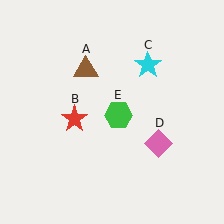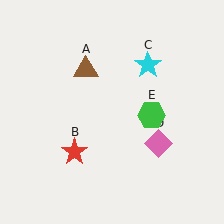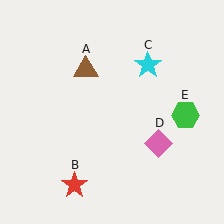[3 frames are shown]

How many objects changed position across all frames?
2 objects changed position: red star (object B), green hexagon (object E).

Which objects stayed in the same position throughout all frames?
Brown triangle (object A) and cyan star (object C) and pink diamond (object D) remained stationary.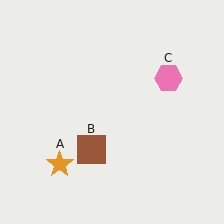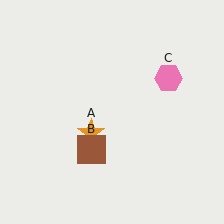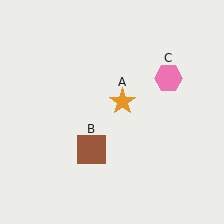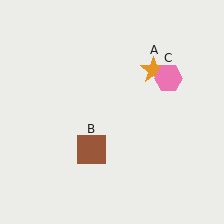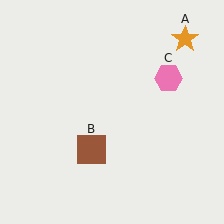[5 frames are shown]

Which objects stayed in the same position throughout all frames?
Brown square (object B) and pink hexagon (object C) remained stationary.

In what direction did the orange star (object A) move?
The orange star (object A) moved up and to the right.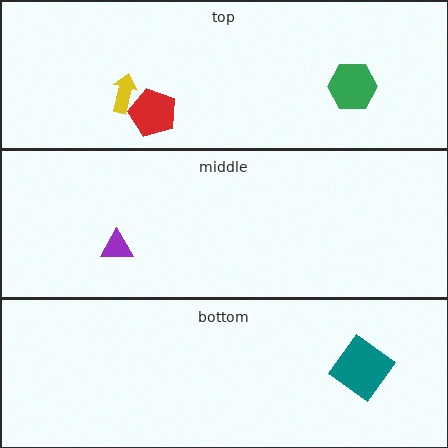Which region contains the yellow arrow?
The top region.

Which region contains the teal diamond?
The bottom region.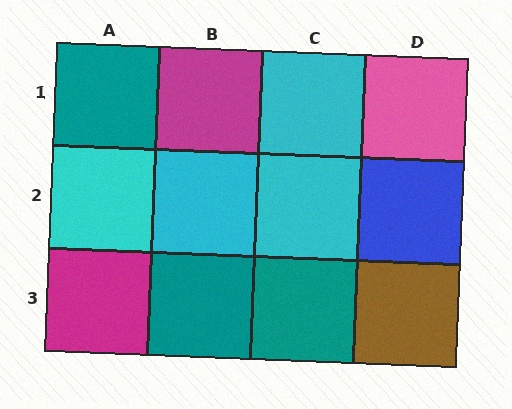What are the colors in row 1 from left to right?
Teal, magenta, cyan, pink.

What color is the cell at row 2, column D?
Blue.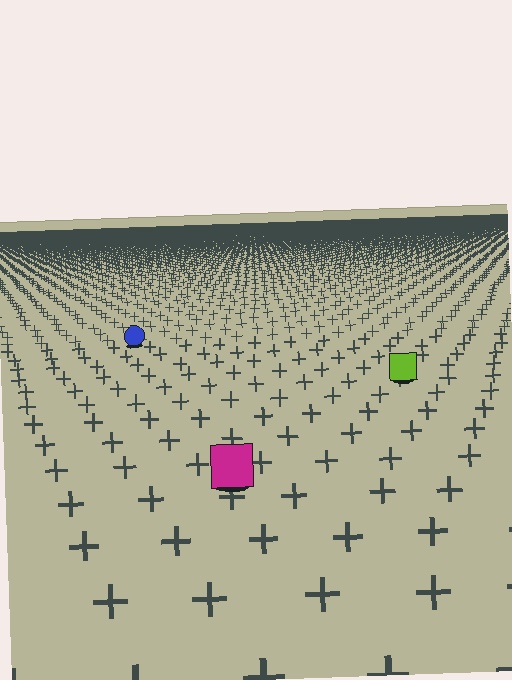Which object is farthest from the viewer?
The blue circle is farthest from the viewer. It appears smaller and the ground texture around it is denser.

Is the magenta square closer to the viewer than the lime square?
Yes. The magenta square is closer — you can tell from the texture gradient: the ground texture is coarser near it.